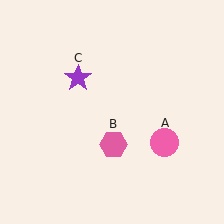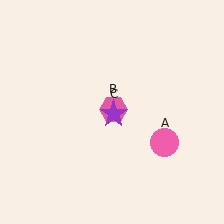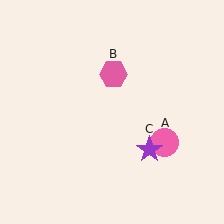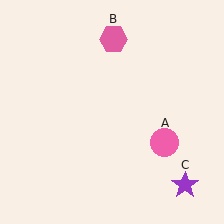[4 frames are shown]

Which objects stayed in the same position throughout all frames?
Pink circle (object A) remained stationary.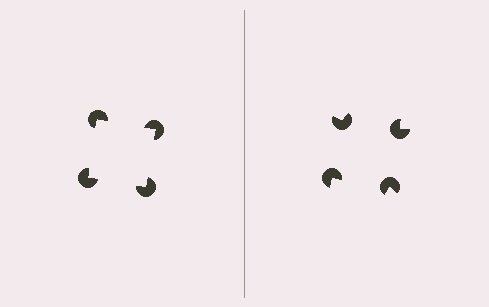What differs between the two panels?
The pac-man discs are positioned identically on both sides; only the wedge orientations differ. On the left they align to a square; on the right they are misaligned.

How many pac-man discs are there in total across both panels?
8 — 4 on each side.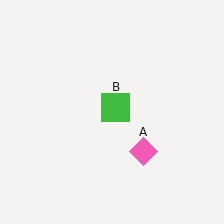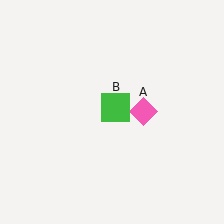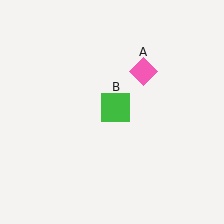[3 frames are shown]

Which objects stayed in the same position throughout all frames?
Green square (object B) remained stationary.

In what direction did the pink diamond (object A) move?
The pink diamond (object A) moved up.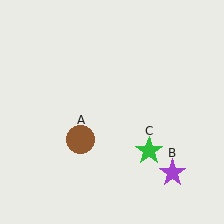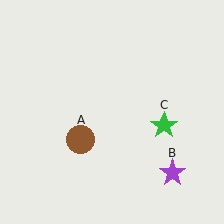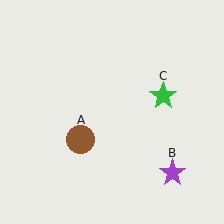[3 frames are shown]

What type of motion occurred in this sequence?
The green star (object C) rotated counterclockwise around the center of the scene.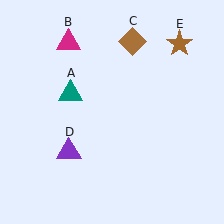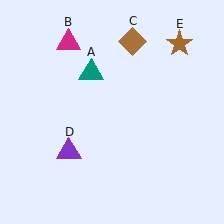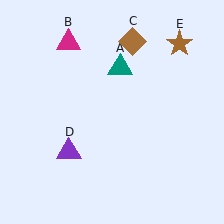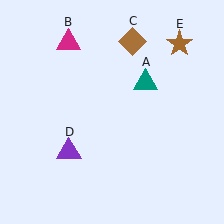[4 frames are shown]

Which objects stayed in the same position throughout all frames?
Magenta triangle (object B) and brown diamond (object C) and purple triangle (object D) and brown star (object E) remained stationary.